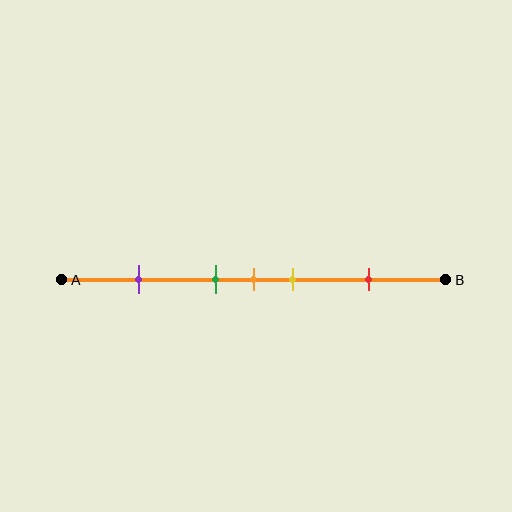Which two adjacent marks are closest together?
The green and orange marks are the closest adjacent pair.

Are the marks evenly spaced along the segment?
No, the marks are not evenly spaced.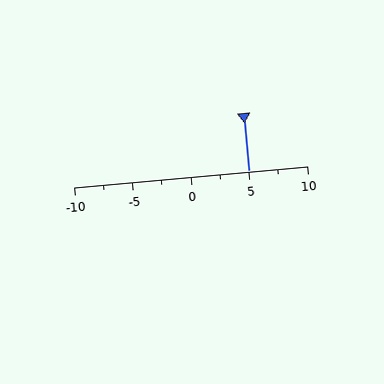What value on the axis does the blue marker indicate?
The marker indicates approximately 5.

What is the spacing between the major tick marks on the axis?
The major ticks are spaced 5 apart.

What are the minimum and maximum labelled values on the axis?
The axis runs from -10 to 10.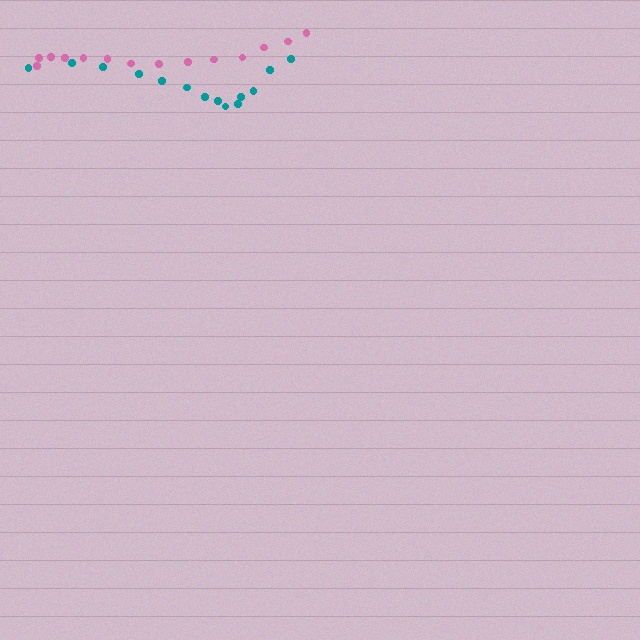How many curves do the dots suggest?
There are 2 distinct paths.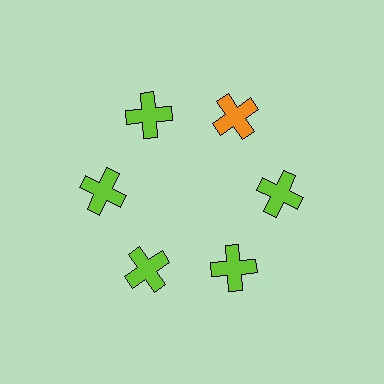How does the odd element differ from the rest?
It has a different color: orange instead of lime.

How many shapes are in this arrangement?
There are 6 shapes arranged in a ring pattern.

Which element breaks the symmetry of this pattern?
The orange cross at roughly the 1 o'clock position breaks the symmetry. All other shapes are lime crosses.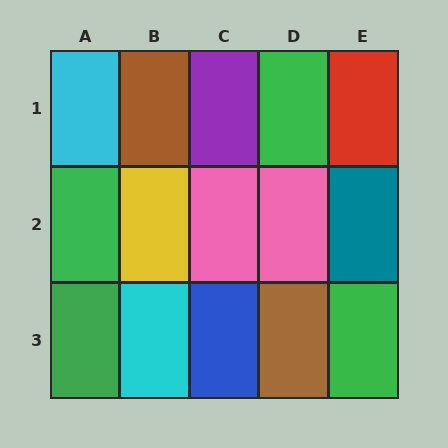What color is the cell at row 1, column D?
Green.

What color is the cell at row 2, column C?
Pink.